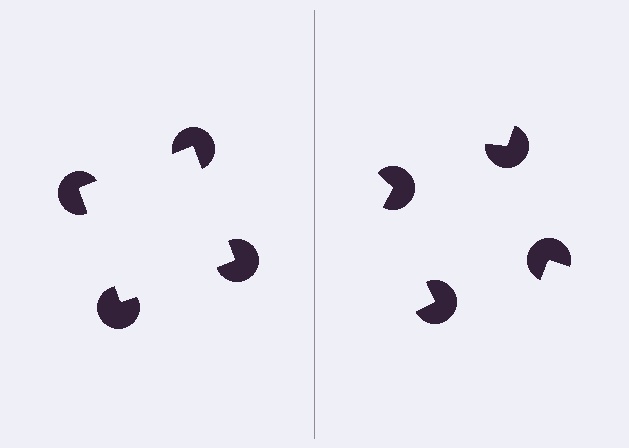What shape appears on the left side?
An illusory square.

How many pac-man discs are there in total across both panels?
8 — 4 on each side.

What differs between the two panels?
The pac-man discs are positioned identically on both sides; only the wedge orientations differ. On the left they align to a square; on the right they are misaligned.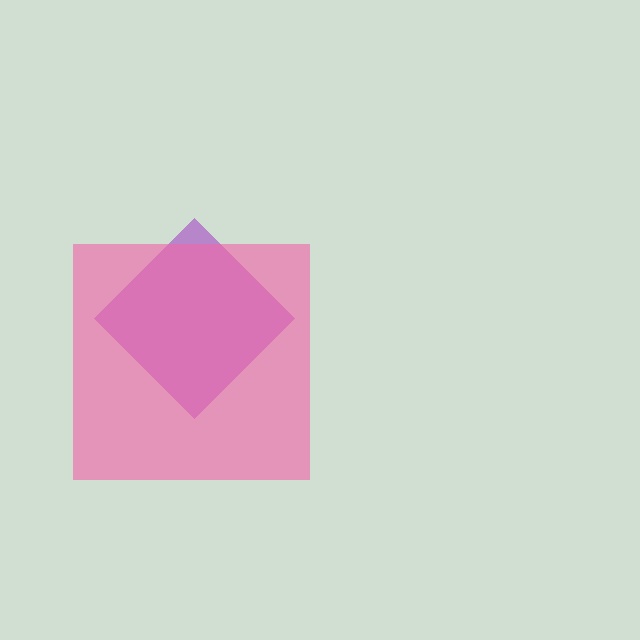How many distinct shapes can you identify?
There are 2 distinct shapes: a purple diamond, a pink square.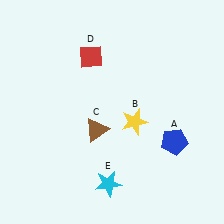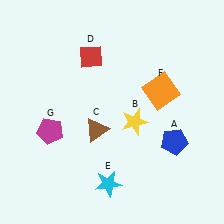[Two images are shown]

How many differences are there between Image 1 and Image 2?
There are 2 differences between the two images.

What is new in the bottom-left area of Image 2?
A magenta pentagon (G) was added in the bottom-left area of Image 2.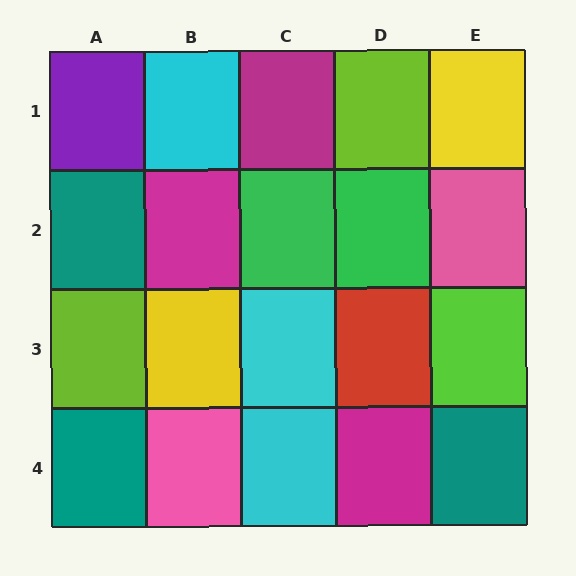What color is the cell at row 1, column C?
Magenta.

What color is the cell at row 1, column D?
Lime.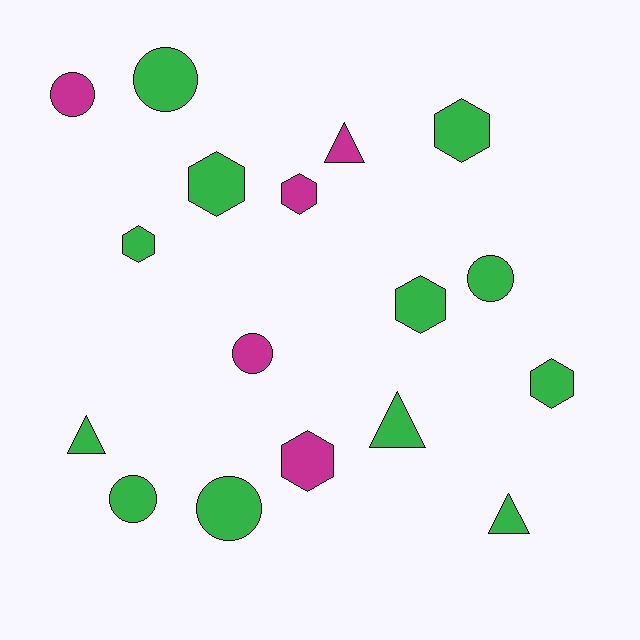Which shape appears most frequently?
Hexagon, with 7 objects.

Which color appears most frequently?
Green, with 12 objects.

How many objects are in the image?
There are 17 objects.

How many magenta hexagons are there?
There are 2 magenta hexagons.